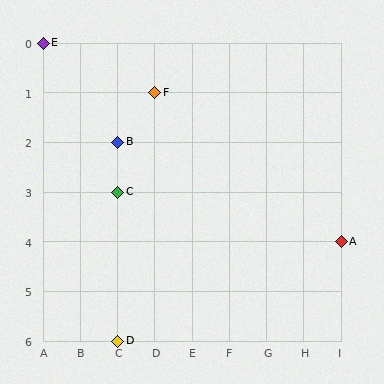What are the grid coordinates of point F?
Point F is at grid coordinates (D, 1).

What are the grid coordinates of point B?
Point B is at grid coordinates (C, 2).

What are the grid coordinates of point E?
Point E is at grid coordinates (A, 0).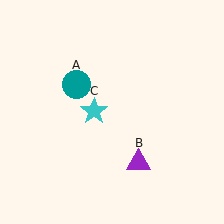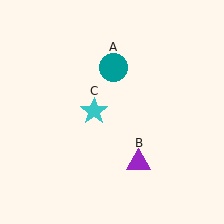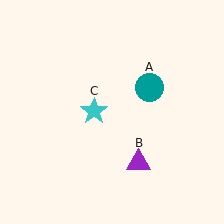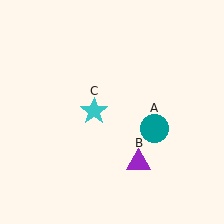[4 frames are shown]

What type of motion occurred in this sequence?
The teal circle (object A) rotated clockwise around the center of the scene.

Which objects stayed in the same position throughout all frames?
Purple triangle (object B) and cyan star (object C) remained stationary.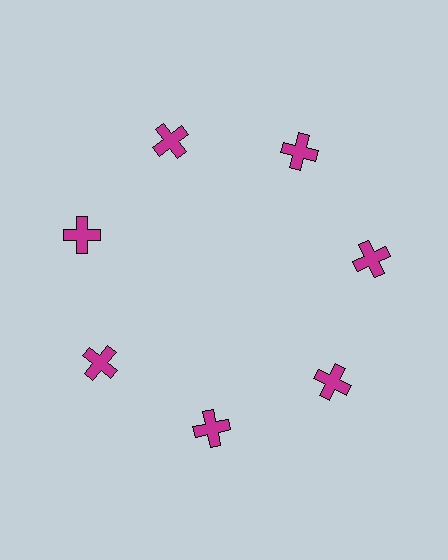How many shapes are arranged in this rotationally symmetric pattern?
There are 7 shapes, arranged in 7 groups of 1.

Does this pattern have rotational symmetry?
Yes, this pattern has 7-fold rotational symmetry. It looks the same after rotating 51 degrees around the center.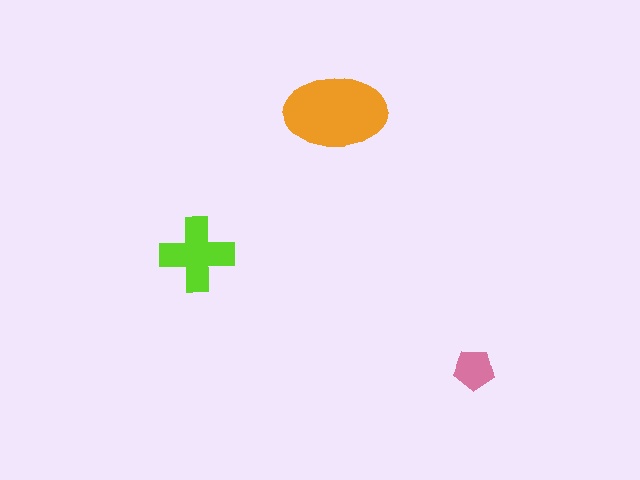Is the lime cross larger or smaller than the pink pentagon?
Larger.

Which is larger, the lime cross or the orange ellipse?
The orange ellipse.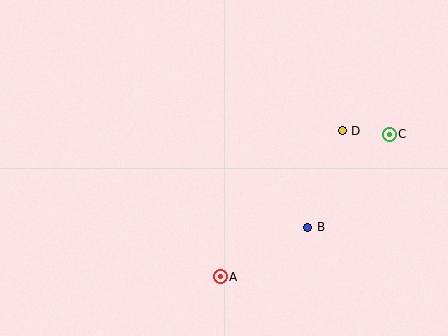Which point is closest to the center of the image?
Point B at (308, 227) is closest to the center.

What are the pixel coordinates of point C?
Point C is at (389, 134).